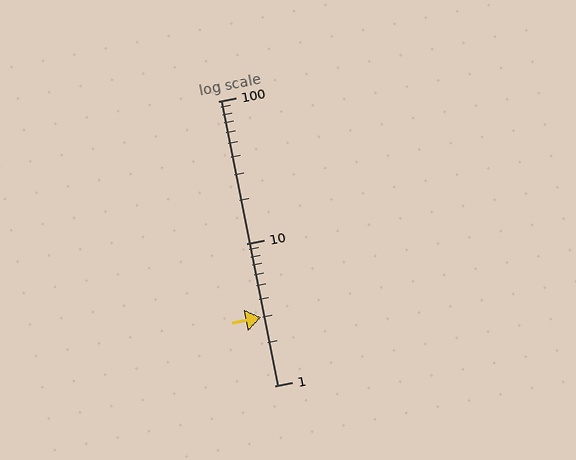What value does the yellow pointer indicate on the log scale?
The pointer indicates approximately 3.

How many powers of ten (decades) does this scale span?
The scale spans 2 decades, from 1 to 100.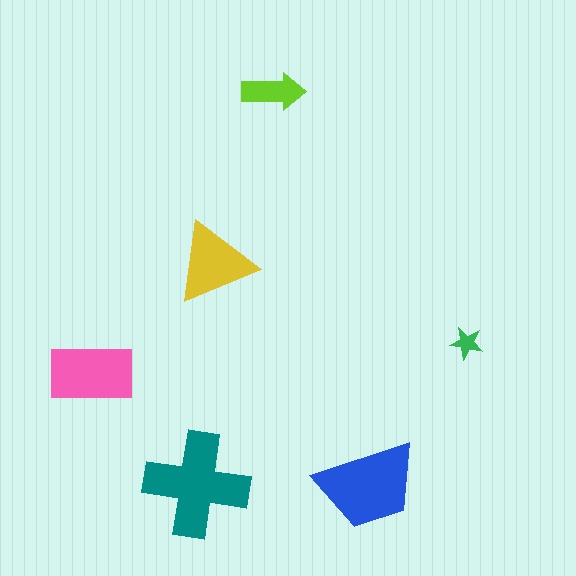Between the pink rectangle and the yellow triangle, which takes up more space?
The pink rectangle.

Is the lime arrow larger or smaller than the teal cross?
Smaller.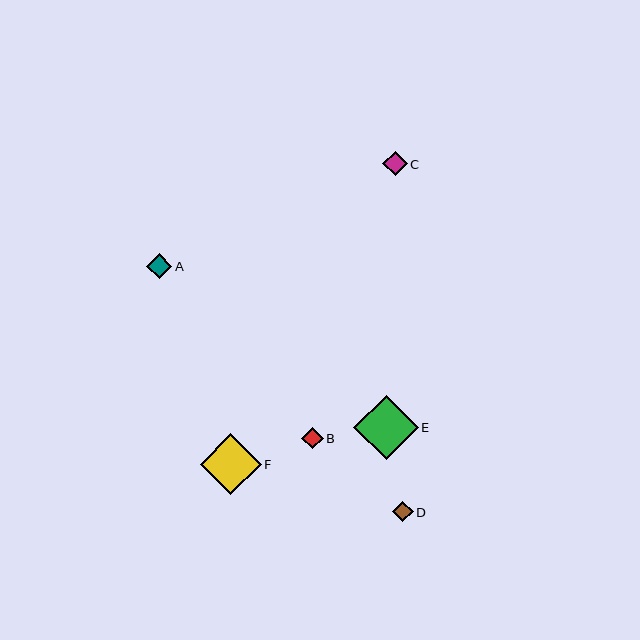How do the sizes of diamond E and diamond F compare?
Diamond E and diamond F are approximately the same size.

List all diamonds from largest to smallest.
From largest to smallest: E, F, A, C, B, D.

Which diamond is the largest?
Diamond E is the largest with a size of approximately 64 pixels.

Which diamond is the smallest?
Diamond D is the smallest with a size of approximately 20 pixels.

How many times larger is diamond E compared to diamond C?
Diamond E is approximately 2.6 times the size of diamond C.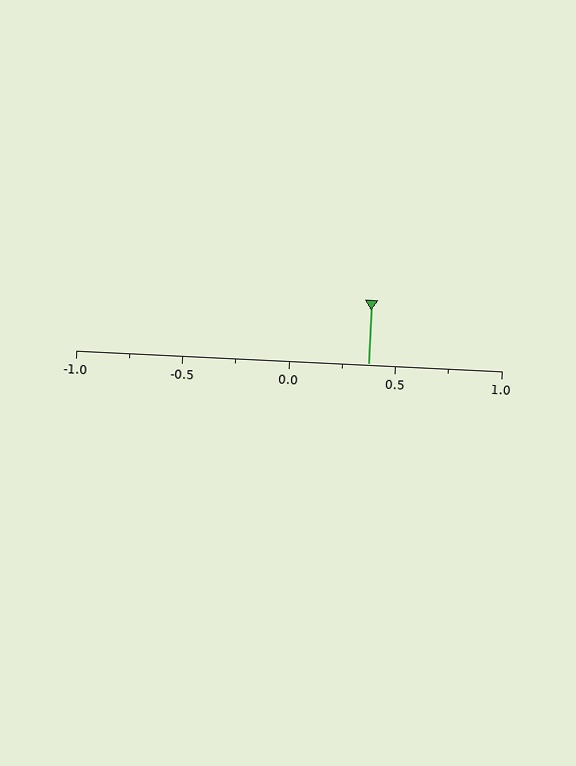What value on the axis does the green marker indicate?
The marker indicates approximately 0.38.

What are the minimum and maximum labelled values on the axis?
The axis runs from -1.0 to 1.0.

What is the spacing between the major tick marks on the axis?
The major ticks are spaced 0.5 apart.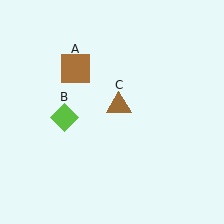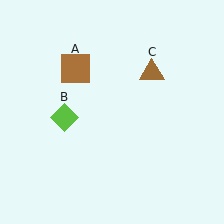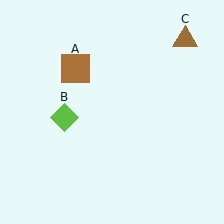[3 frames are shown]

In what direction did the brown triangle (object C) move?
The brown triangle (object C) moved up and to the right.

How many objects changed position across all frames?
1 object changed position: brown triangle (object C).